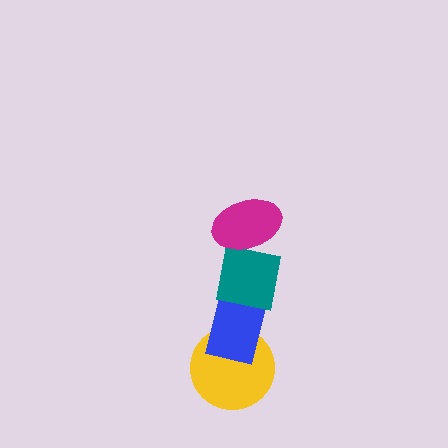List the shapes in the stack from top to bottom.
From top to bottom: the magenta ellipse, the teal square, the blue rectangle, the yellow circle.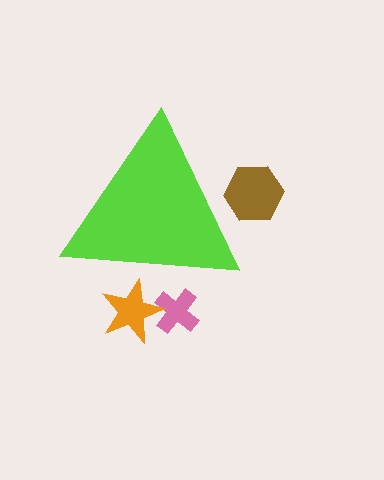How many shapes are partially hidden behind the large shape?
3 shapes are partially hidden.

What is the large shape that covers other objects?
A lime triangle.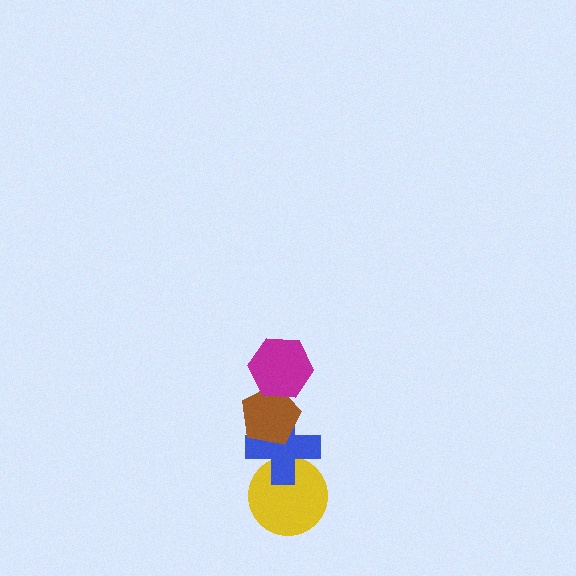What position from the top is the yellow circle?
The yellow circle is 4th from the top.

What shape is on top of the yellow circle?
The blue cross is on top of the yellow circle.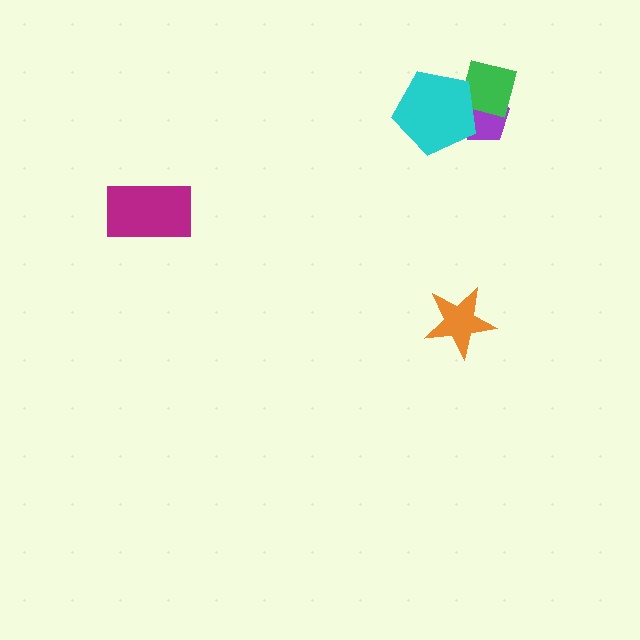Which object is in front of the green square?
The cyan pentagon is in front of the green square.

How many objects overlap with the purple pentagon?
2 objects overlap with the purple pentagon.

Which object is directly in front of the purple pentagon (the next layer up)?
The green square is directly in front of the purple pentagon.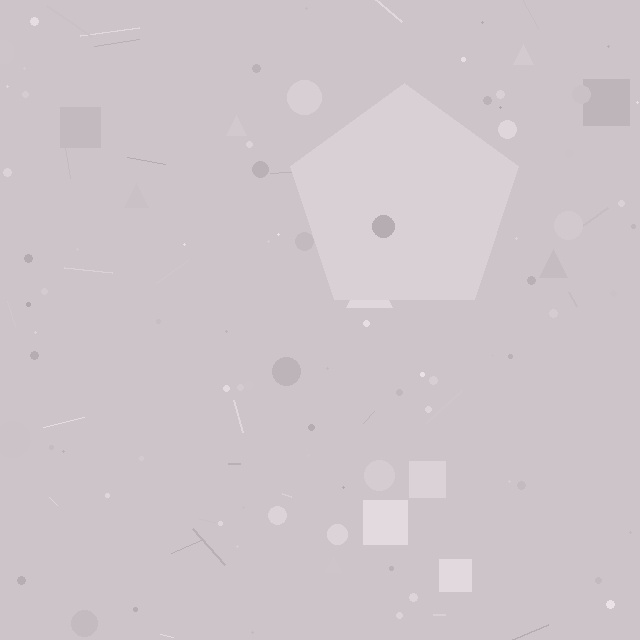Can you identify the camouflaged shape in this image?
The camouflaged shape is a pentagon.